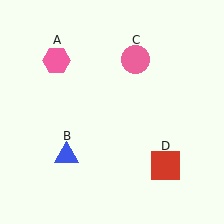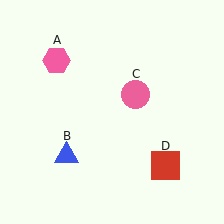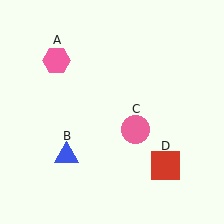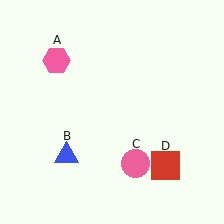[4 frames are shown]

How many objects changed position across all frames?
1 object changed position: pink circle (object C).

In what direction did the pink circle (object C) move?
The pink circle (object C) moved down.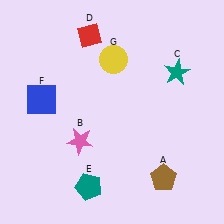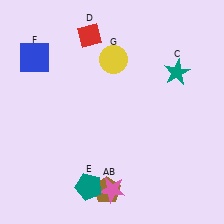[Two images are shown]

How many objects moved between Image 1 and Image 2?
3 objects moved between the two images.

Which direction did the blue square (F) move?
The blue square (F) moved up.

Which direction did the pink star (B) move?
The pink star (B) moved down.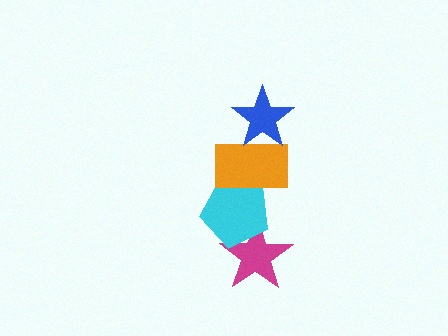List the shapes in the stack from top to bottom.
From top to bottom: the blue star, the orange rectangle, the cyan pentagon, the magenta star.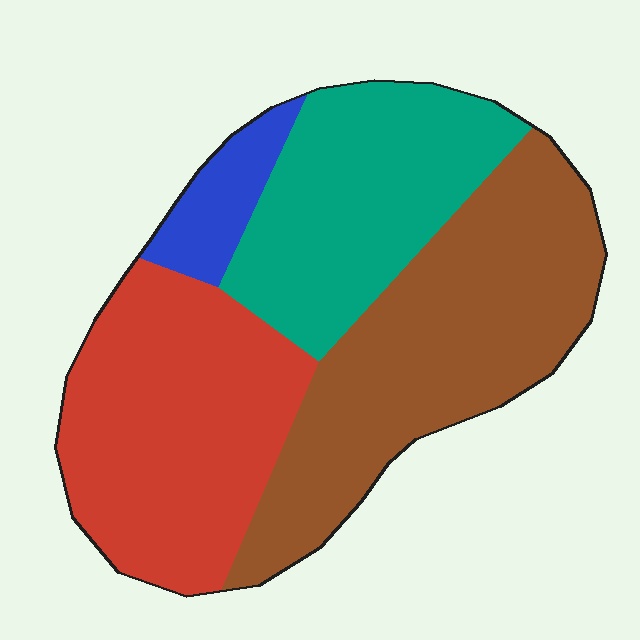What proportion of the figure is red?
Red covers 32% of the figure.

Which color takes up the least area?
Blue, at roughly 5%.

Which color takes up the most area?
Brown, at roughly 35%.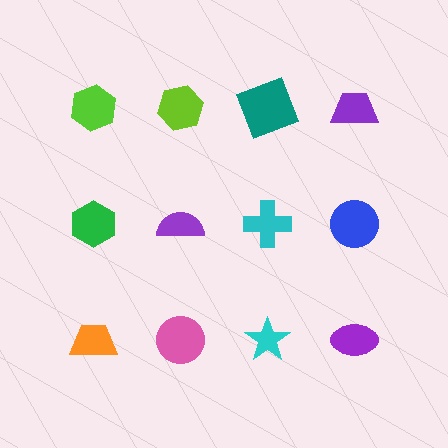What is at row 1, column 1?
A lime hexagon.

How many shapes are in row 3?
4 shapes.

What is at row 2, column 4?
A blue circle.